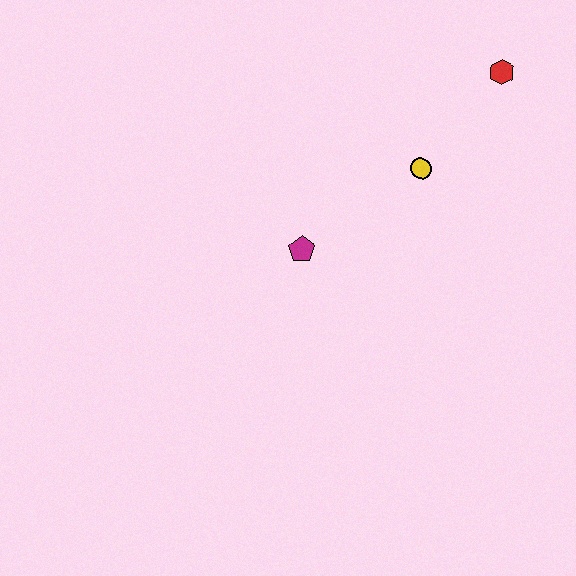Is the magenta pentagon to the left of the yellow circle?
Yes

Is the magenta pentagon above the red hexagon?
No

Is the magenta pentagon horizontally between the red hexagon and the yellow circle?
No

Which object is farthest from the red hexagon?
The magenta pentagon is farthest from the red hexagon.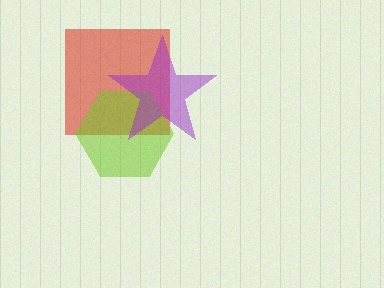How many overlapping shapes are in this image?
There are 3 overlapping shapes in the image.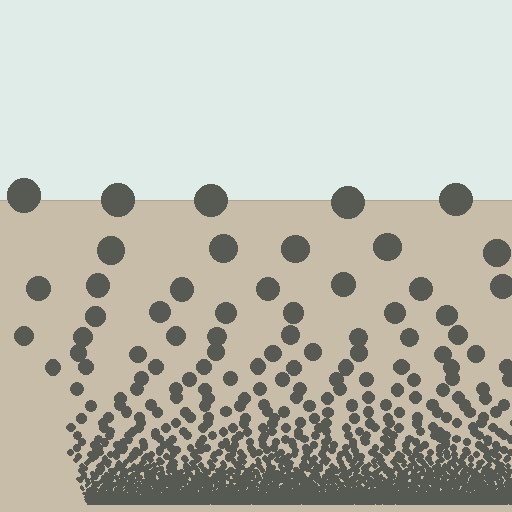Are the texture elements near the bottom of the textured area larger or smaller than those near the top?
Smaller. The gradient is inverted — elements near the bottom are smaller and denser.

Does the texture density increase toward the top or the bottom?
Density increases toward the bottom.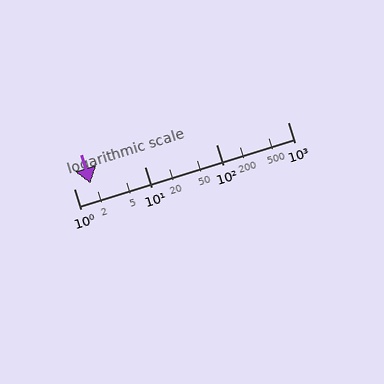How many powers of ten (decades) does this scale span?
The scale spans 3 decades, from 1 to 1000.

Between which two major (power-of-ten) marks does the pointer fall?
The pointer is between 1 and 10.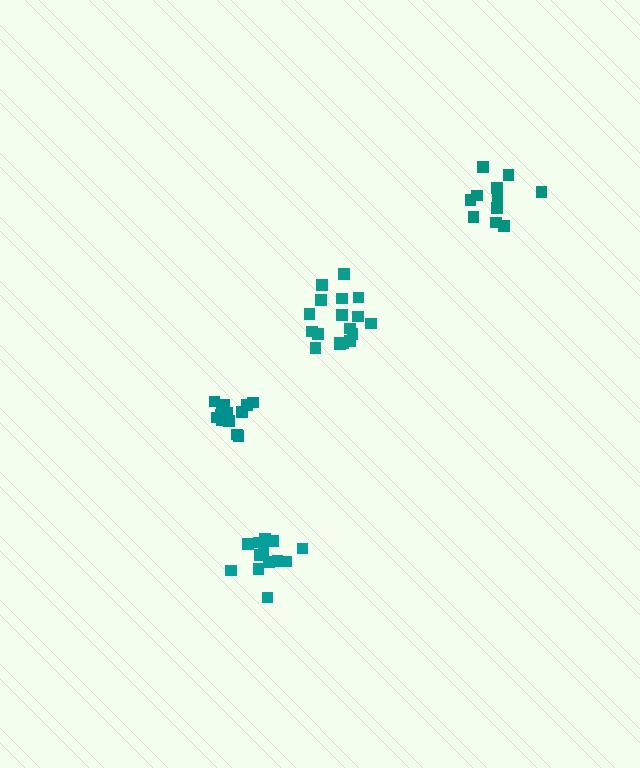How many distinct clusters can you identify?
There are 4 distinct clusters.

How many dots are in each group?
Group 1: 12 dots, Group 2: 15 dots, Group 3: 18 dots, Group 4: 14 dots (59 total).